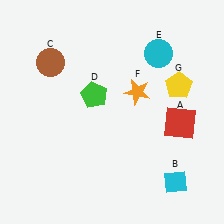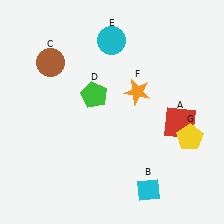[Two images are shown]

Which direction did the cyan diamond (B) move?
The cyan diamond (B) moved left.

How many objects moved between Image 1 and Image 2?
3 objects moved between the two images.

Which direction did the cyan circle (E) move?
The cyan circle (E) moved left.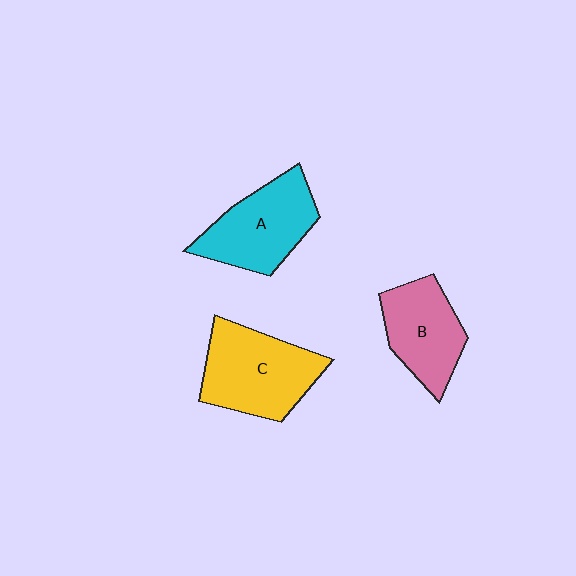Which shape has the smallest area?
Shape B (pink).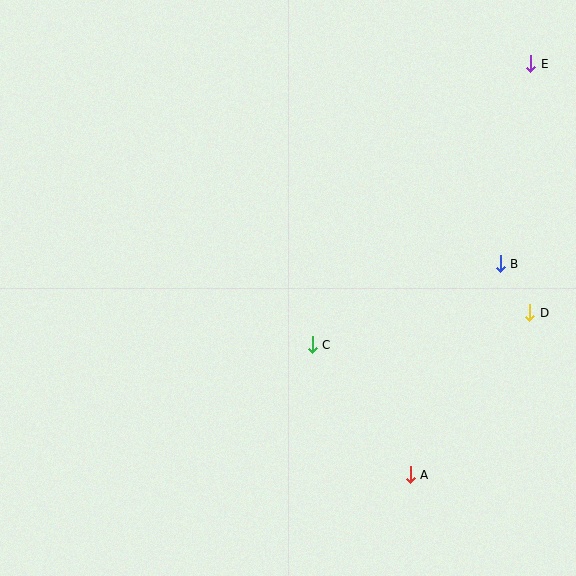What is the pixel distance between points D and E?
The distance between D and E is 249 pixels.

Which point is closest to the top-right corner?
Point E is closest to the top-right corner.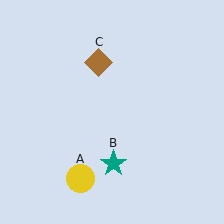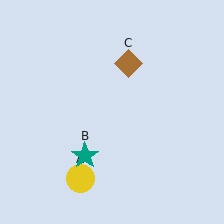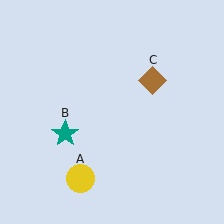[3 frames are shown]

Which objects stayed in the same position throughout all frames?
Yellow circle (object A) remained stationary.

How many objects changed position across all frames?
2 objects changed position: teal star (object B), brown diamond (object C).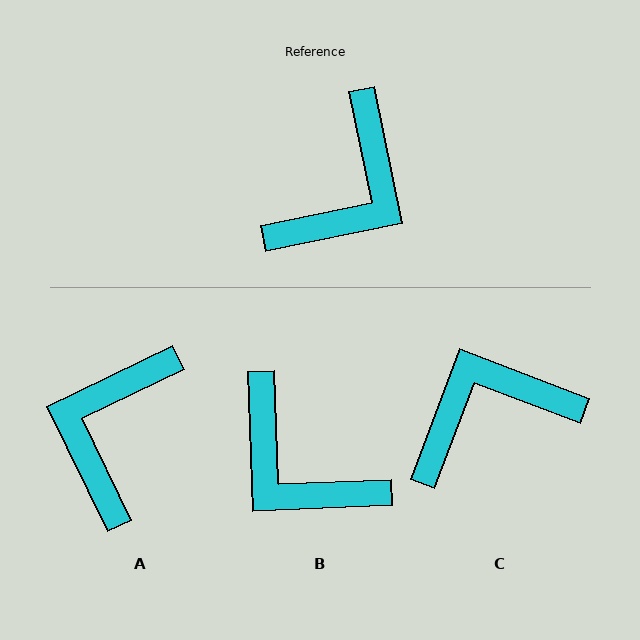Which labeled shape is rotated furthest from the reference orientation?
A, about 166 degrees away.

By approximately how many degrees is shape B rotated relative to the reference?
Approximately 100 degrees clockwise.